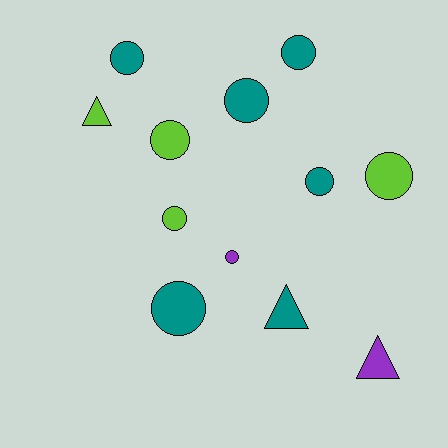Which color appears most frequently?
Teal, with 6 objects.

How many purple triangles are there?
There is 1 purple triangle.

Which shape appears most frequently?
Circle, with 9 objects.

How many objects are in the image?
There are 12 objects.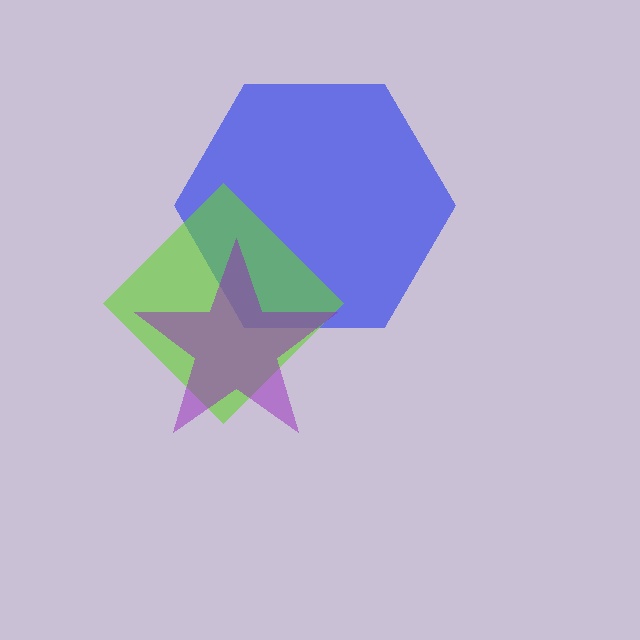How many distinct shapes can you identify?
There are 3 distinct shapes: a blue hexagon, a lime diamond, a purple star.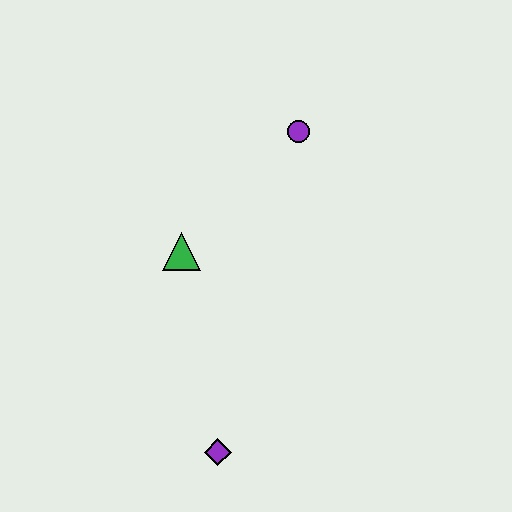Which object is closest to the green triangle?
The purple circle is closest to the green triangle.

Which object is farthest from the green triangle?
The purple diamond is farthest from the green triangle.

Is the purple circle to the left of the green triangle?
No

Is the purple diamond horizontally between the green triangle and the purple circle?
Yes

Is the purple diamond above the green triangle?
No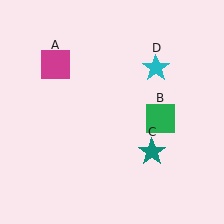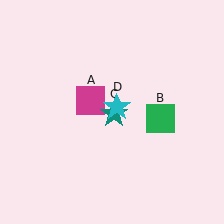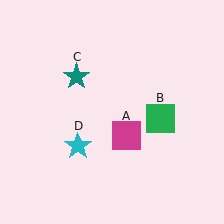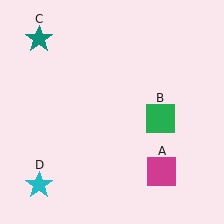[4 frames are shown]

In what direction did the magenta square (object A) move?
The magenta square (object A) moved down and to the right.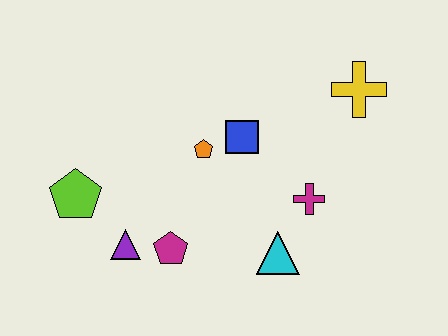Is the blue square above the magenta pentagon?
Yes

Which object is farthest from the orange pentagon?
The yellow cross is farthest from the orange pentagon.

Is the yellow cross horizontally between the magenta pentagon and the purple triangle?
No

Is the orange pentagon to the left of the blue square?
Yes